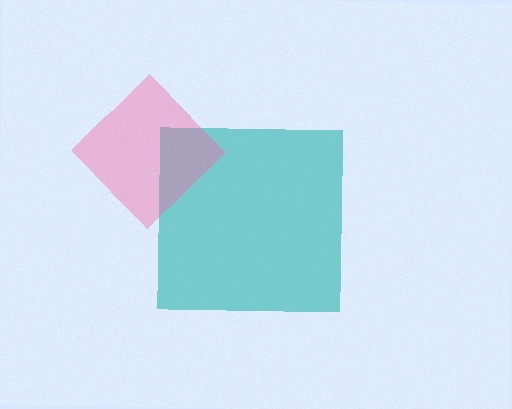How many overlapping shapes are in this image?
There are 2 overlapping shapes in the image.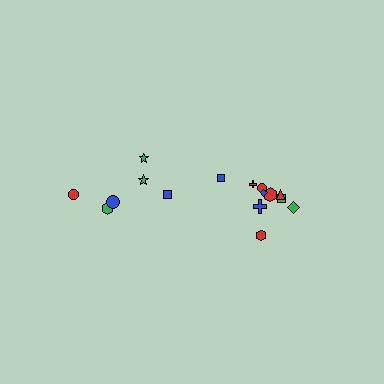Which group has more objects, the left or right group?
The right group.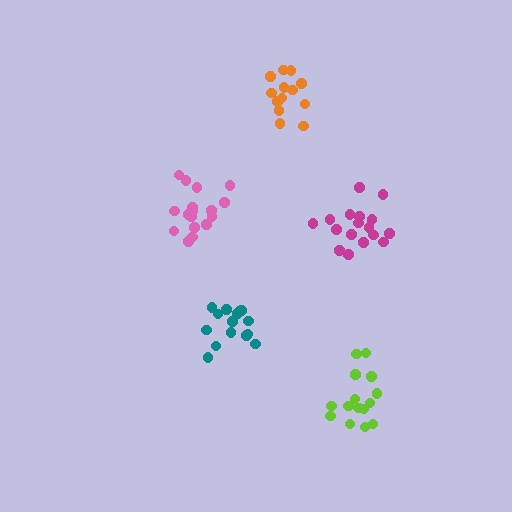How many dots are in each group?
Group 1: 17 dots, Group 2: 17 dots, Group 3: 13 dots, Group 4: 15 dots, Group 5: 15 dots (77 total).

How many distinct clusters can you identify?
There are 5 distinct clusters.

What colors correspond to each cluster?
The clusters are colored: magenta, pink, orange, lime, teal.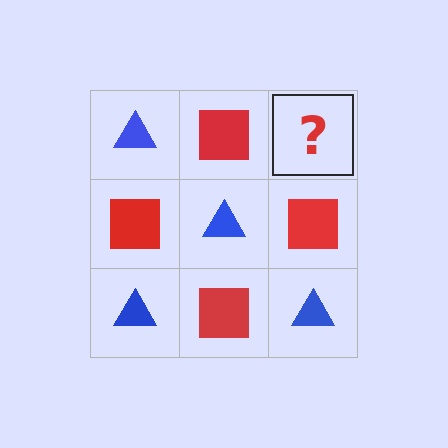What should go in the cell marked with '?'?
The missing cell should contain a blue triangle.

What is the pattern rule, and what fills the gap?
The rule is that it alternates blue triangle and red square in a checkerboard pattern. The gap should be filled with a blue triangle.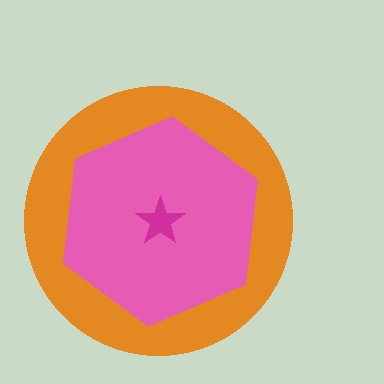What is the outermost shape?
The orange circle.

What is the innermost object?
The magenta star.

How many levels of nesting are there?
3.